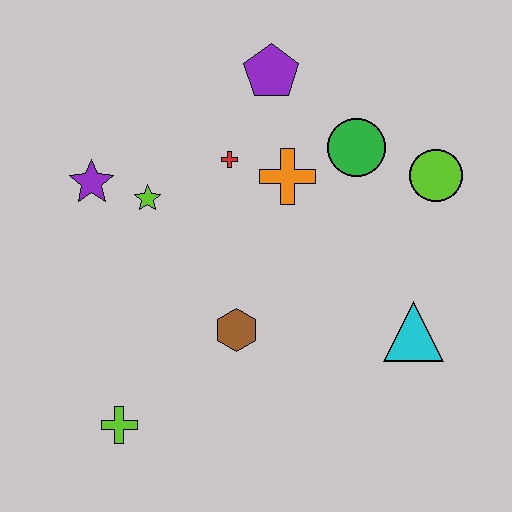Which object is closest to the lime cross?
The brown hexagon is closest to the lime cross.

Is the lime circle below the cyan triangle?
No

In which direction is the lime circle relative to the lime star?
The lime circle is to the right of the lime star.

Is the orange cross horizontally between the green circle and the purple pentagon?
Yes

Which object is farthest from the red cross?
The lime cross is farthest from the red cross.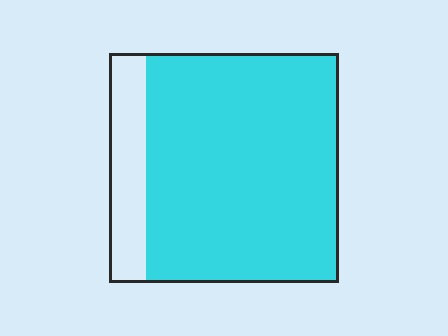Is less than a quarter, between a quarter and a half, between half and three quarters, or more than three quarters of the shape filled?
More than three quarters.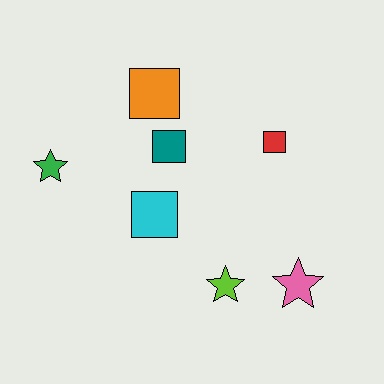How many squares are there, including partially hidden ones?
There are 4 squares.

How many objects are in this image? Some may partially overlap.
There are 7 objects.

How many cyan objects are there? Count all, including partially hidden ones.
There is 1 cyan object.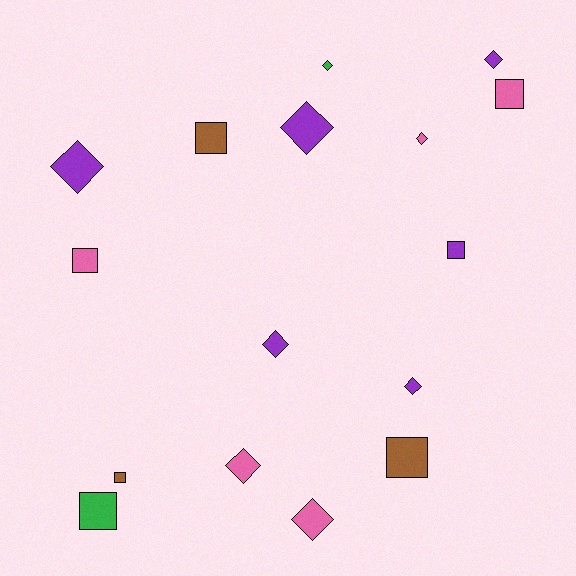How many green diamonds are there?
There is 1 green diamond.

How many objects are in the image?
There are 16 objects.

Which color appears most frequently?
Purple, with 6 objects.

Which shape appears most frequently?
Diamond, with 9 objects.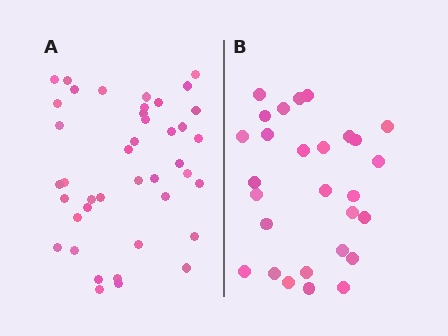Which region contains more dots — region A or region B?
Region A (the left region) has more dots.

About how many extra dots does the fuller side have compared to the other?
Region A has approximately 15 more dots than region B.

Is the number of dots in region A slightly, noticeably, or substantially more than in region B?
Region A has substantially more. The ratio is roughly 1.5 to 1.